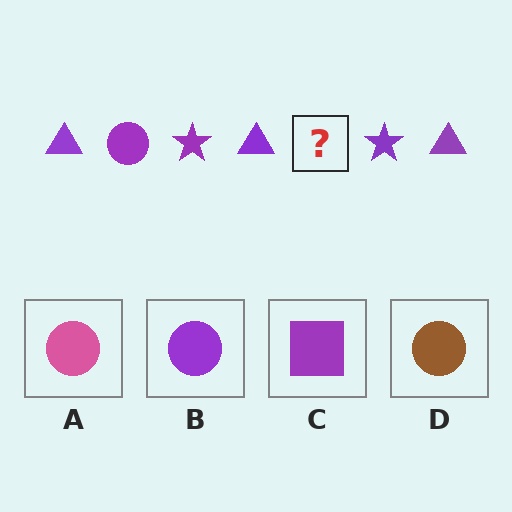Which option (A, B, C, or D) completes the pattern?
B.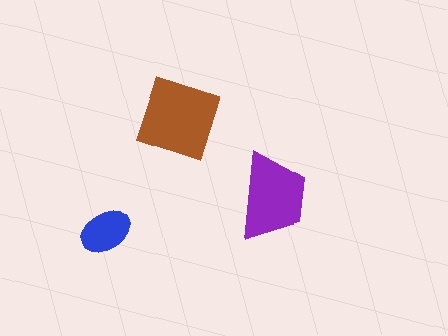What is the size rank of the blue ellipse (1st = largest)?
3rd.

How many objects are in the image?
There are 3 objects in the image.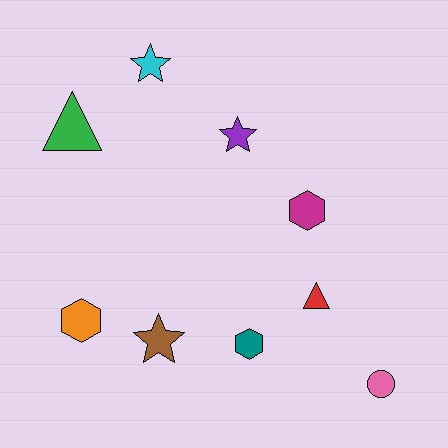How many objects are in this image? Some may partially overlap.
There are 9 objects.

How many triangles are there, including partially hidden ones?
There are 2 triangles.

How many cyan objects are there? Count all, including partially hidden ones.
There is 1 cyan object.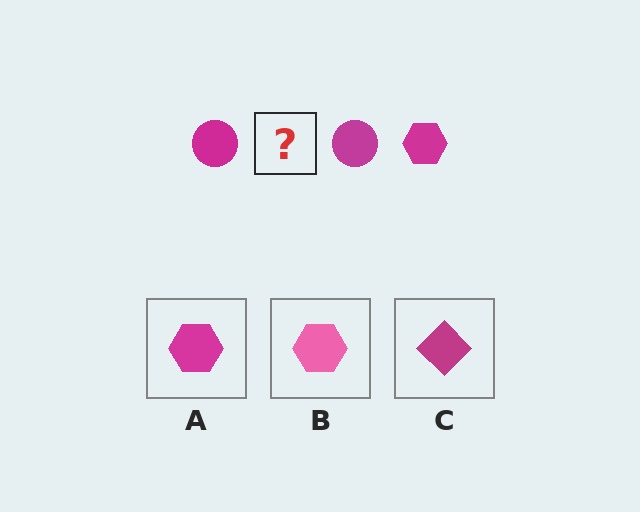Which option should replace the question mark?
Option A.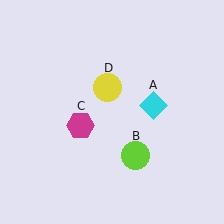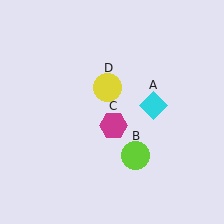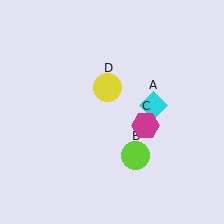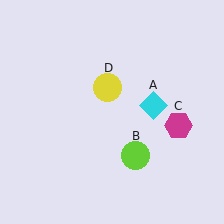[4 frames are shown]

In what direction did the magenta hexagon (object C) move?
The magenta hexagon (object C) moved right.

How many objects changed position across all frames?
1 object changed position: magenta hexagon (object C).